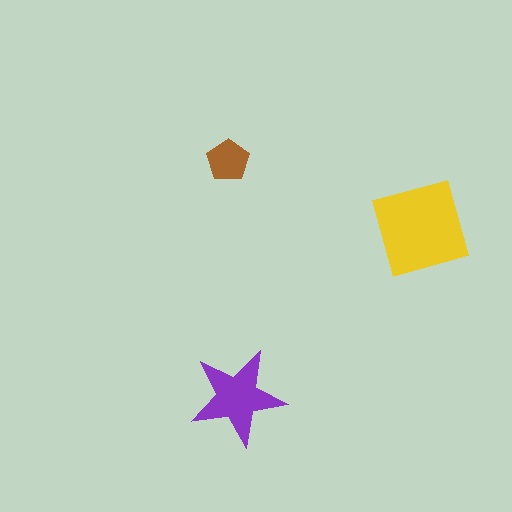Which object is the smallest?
The brown pentagon.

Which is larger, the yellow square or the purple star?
The yellow square.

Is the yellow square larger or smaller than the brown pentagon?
Larger.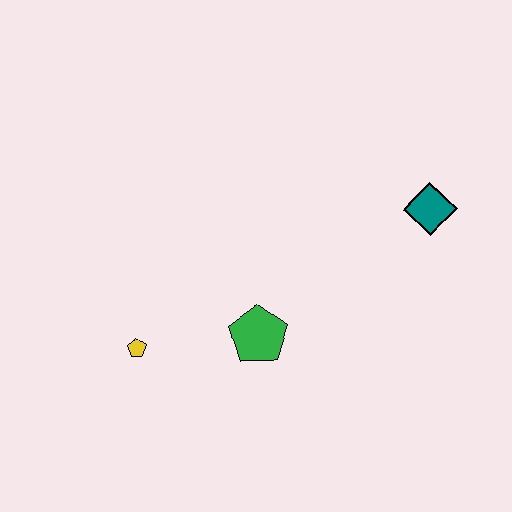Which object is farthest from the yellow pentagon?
The teal diamond is farthest from the yellow pentagon.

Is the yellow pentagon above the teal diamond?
No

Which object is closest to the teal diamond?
The green pentagon is closest to the teal diamond.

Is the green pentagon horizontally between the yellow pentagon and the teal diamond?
Yes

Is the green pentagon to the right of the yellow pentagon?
Yes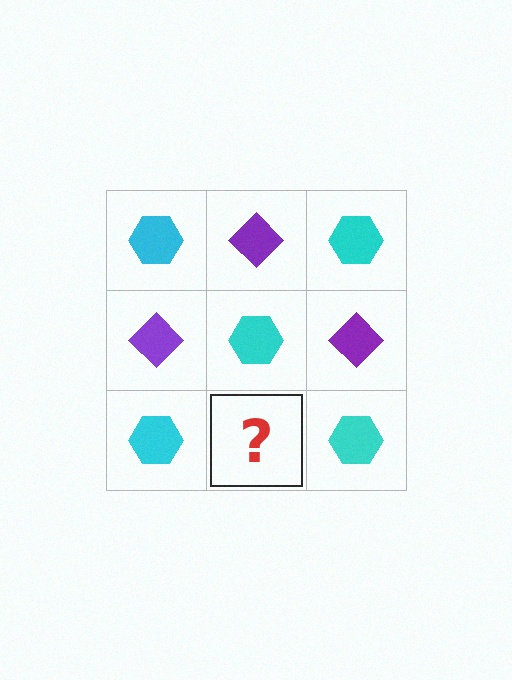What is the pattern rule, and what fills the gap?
The rule is that it alternates cyan hexagon and purple diamond in a checkerboard pattern. The gap should be filled with a purple diamond.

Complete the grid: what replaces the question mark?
The question mark should be replaced with a purple diamond.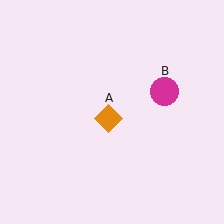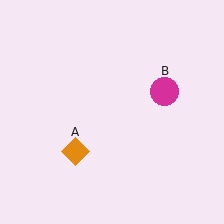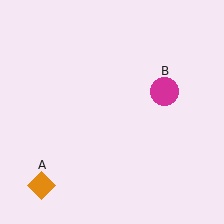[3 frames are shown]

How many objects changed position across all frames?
1 object changed position: orange diamond (object A).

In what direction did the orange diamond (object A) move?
The orange diamond (object A) moved down and to the left.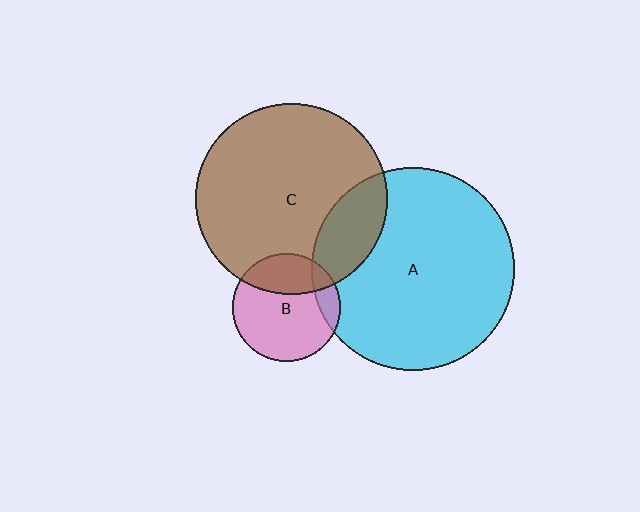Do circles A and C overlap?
Yes.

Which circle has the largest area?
Circle A (cyan).